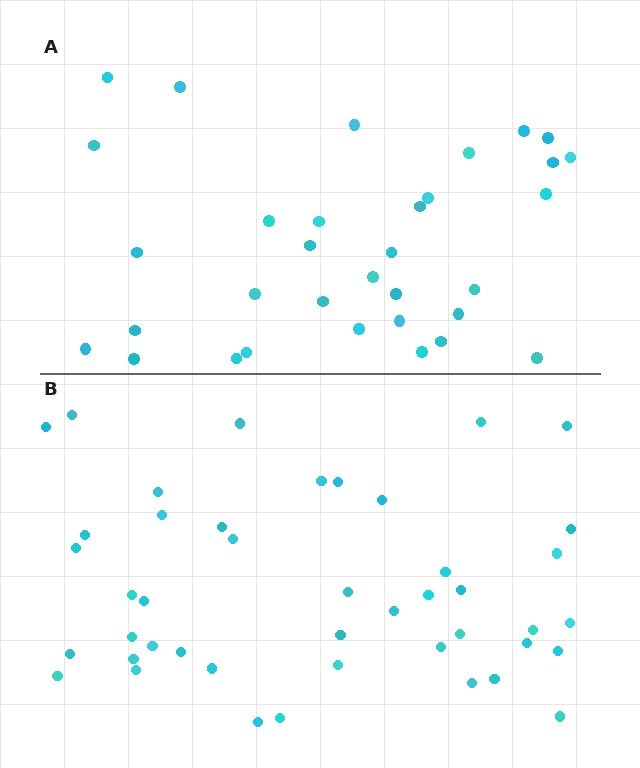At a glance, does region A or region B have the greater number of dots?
Region B (the bottom region) has more dots.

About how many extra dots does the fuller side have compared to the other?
Region B has roughly 12 or so more dots than region A.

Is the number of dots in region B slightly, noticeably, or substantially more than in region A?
Region B has noticeably more, but not dramatically so. The ratio is roughly 1.3 to 1.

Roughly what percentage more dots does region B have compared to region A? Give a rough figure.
About 35% more.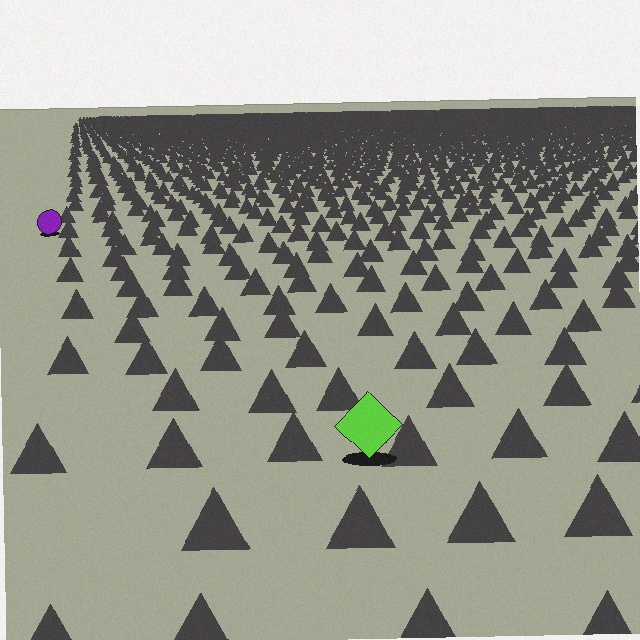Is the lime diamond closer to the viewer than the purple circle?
Yes. The lime diamond is closer — you can tell from the texture gradient: the ground texture is coarser near it.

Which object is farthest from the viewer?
The purple circle is farthest from the viewer. It appears smaller and the ground texture around it is denser.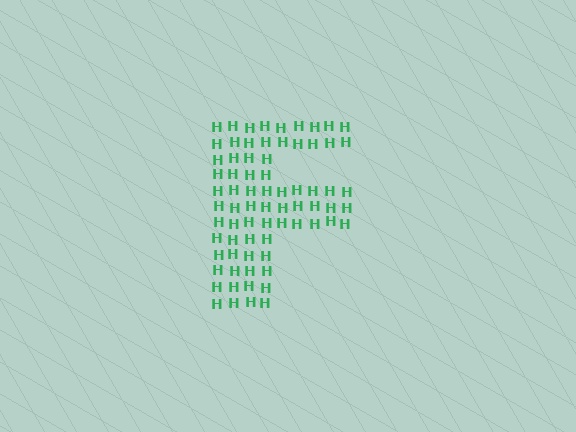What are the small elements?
The small elements are letter H's.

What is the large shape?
The large shape is the letter F.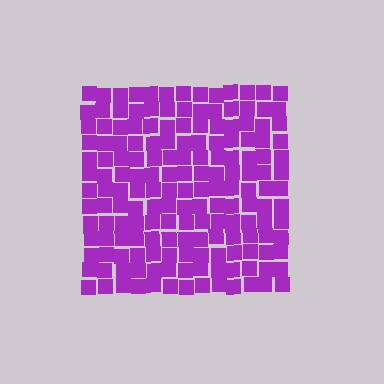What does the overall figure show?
The overall figure shows a square.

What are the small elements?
The small elements are squares.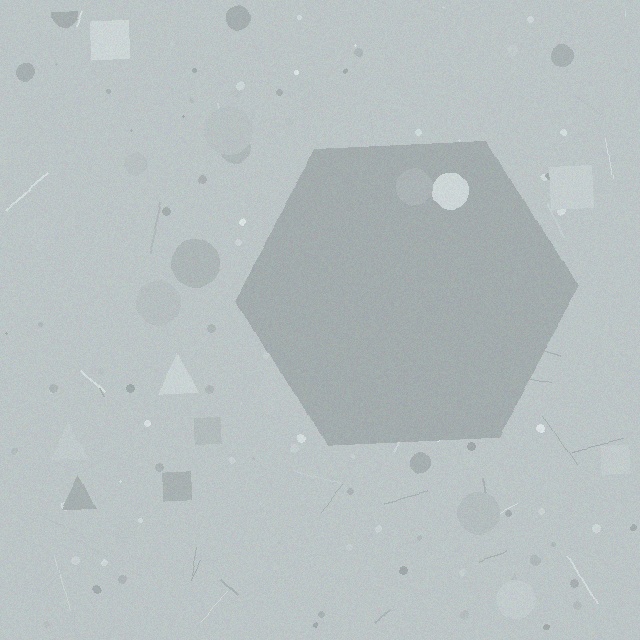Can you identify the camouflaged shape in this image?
The camouflaged shape is a hexagon.